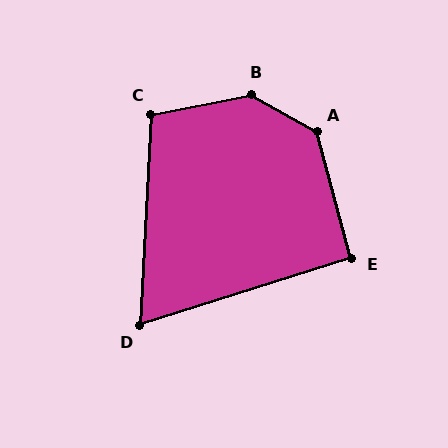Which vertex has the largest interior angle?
B, at approximately 140 degrees.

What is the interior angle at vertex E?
Approximately 93 degrees (approximately right).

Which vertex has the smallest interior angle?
D, at approximately 70 degrees.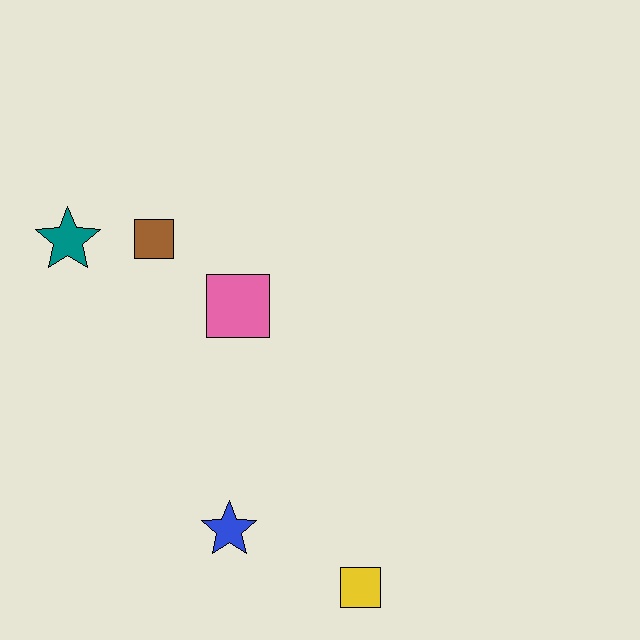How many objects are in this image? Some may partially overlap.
There are 5 objects.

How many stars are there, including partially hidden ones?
There are 2 stars.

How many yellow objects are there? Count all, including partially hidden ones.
There is 1 yellow object.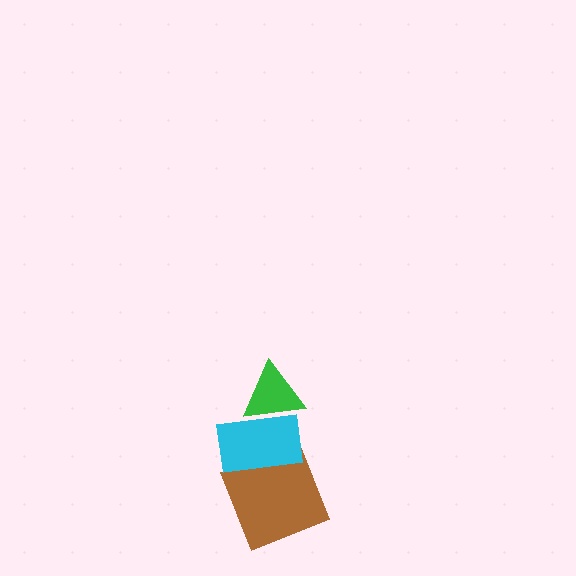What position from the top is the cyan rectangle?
The cyan rectangle is 2nd from the top.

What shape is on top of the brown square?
The cyan rectangle is on top of the brown square.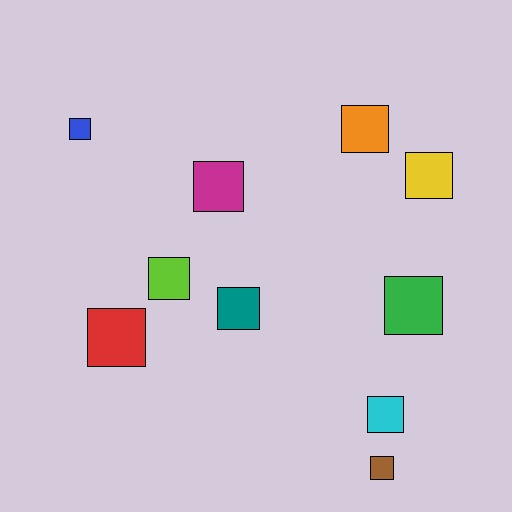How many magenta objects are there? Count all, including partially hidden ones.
There is 1 magenta object.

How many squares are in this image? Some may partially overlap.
There are 10 squares.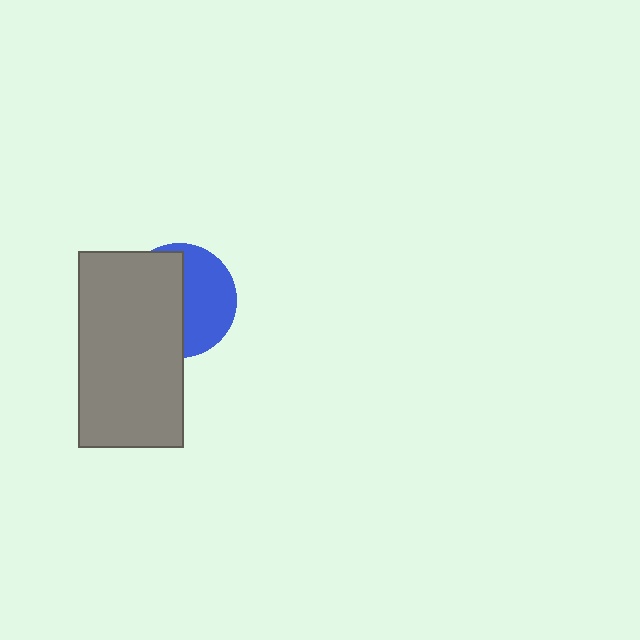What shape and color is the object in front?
The object in front is a gray rectangle.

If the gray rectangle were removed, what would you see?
You would see the complete blue circle.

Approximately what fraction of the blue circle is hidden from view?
Roughly 52% of the blue circle is hidden behind the gray rectangle.